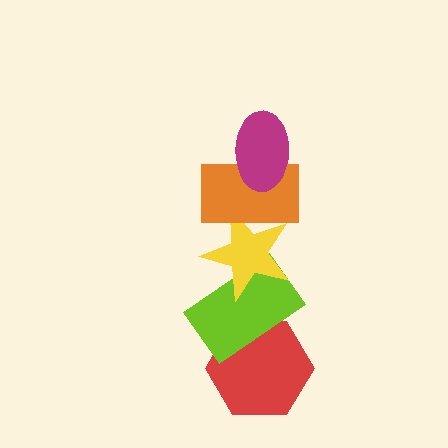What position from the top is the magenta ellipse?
The magenta ellipse is 1st from the top.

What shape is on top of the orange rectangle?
The magenta ellipse is on top of the orange rectangle.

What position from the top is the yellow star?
The yellow star is 3rd from the top.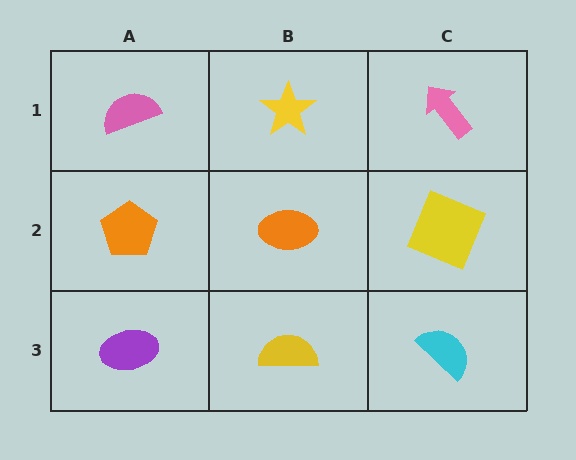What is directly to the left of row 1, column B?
A pink semicircle.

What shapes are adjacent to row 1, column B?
An orange ellipse (row 2, column B), a pink semicircle (row 1, column A), a pink arrow (row 1, column C).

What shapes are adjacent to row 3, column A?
An orange pentagon (row 2, column A), a yellow semicircle (row 3, column B).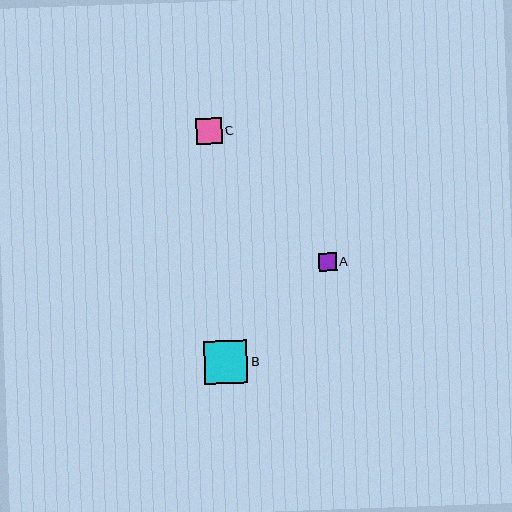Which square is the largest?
Square B is the largest with a size of approximately 43 pixels.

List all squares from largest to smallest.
From largest to smallest: B, C, A.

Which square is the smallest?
Square A is the smallest with a size of approximately 18 pixels.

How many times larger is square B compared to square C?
Square B is approximately 1.7 times the size of square C.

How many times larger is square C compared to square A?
Square C is approximately 1.4 times the size of square A.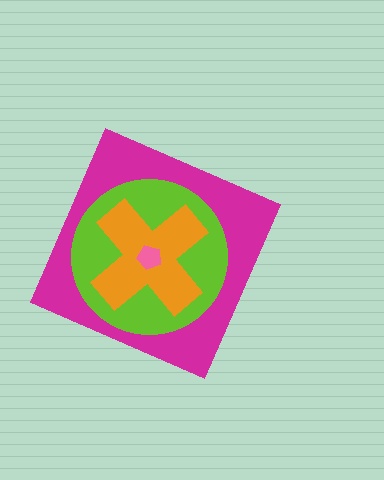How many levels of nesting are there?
4.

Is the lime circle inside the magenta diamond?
Yes.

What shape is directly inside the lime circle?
The orange cross.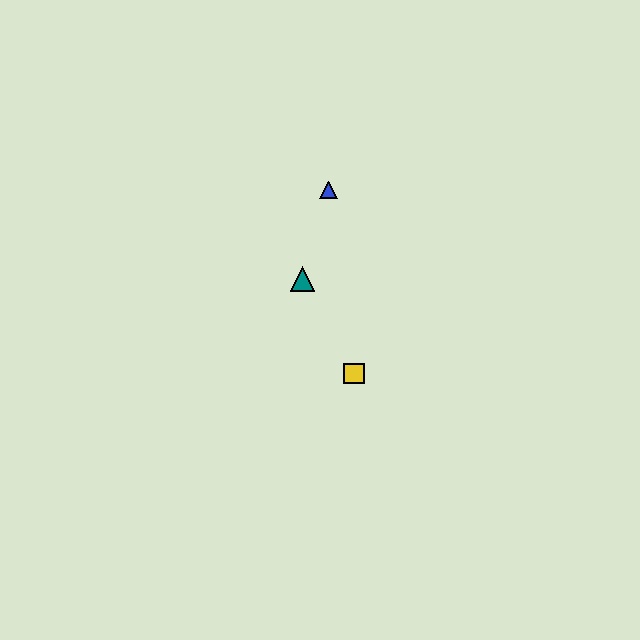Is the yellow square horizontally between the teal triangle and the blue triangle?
No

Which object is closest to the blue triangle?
The teal triangle is closest to the blue triangle.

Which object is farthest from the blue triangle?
The yellow square is farthest from the blue triangle.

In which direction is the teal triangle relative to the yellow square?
The teal triangle is above the yellow square.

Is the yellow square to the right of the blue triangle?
Yes